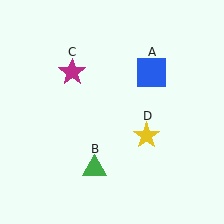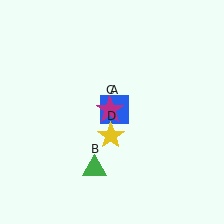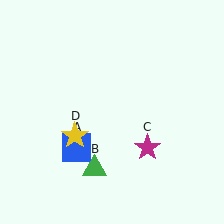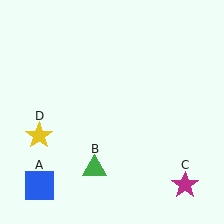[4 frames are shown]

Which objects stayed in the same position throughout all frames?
Green triangle (object B) remained stationary.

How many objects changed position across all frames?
3 objects changed position: blue square (object A), magenta star (object C), yellow star (object D).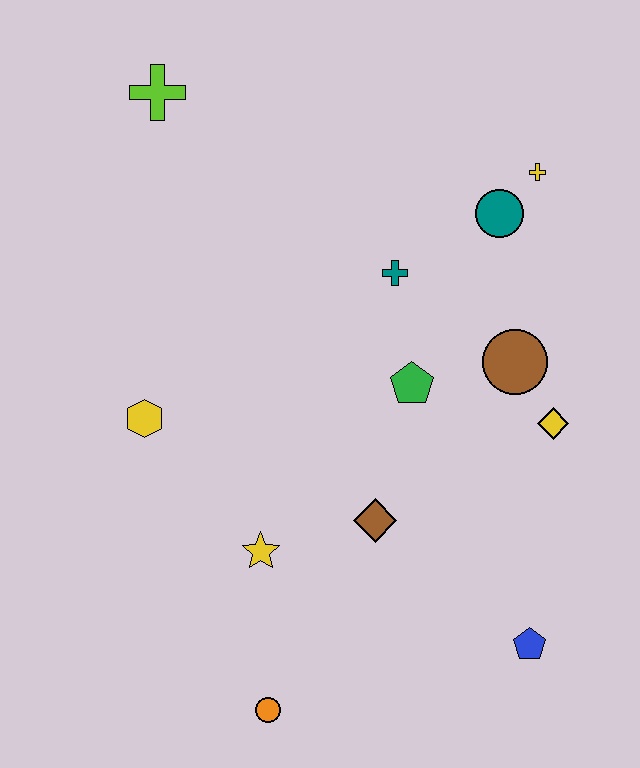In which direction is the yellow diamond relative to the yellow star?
The yellow diamond is to the right of the yellow star.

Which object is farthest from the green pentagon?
The lime cross is farthest from the green pentagon.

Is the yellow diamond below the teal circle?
Yes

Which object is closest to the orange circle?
The yellow star is closest to the orange circle.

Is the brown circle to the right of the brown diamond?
Yes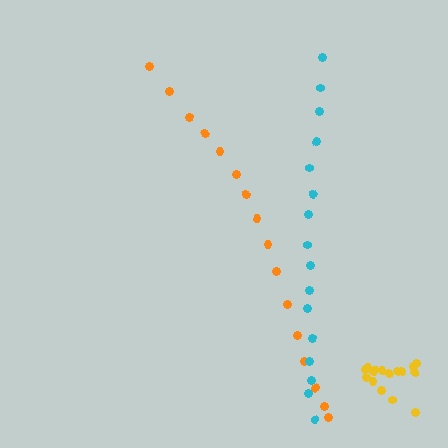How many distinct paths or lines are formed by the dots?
There are 3 distinct paths.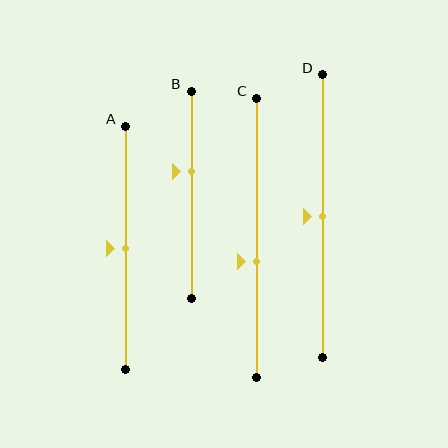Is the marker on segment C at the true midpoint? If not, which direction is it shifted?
No, the marker on segment C is shifted downward by about 8% of the segment length.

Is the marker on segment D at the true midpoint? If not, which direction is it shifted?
Yes, the marker on segment D is at the true midpoint.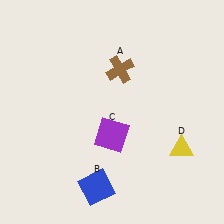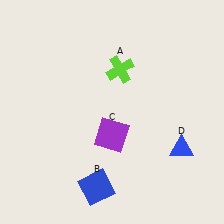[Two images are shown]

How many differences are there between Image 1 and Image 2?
There are 2 differences between the two images.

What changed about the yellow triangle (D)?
In Image 1, D is yellow. In Image 2, it changed to blue.